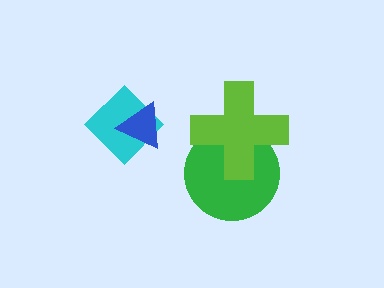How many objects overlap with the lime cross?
1 object overlaps with the lime cross.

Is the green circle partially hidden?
Yes, it is partially covered by another shape.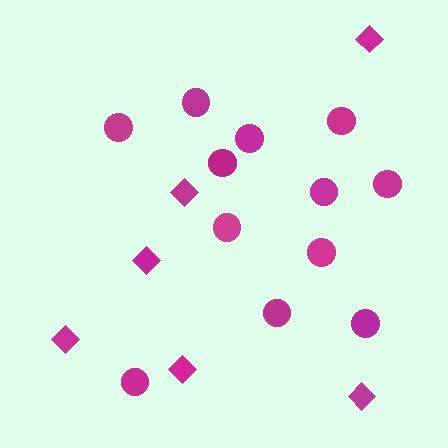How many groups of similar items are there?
There are 2 groups: one group of circles (12) and one group of diamonds (6).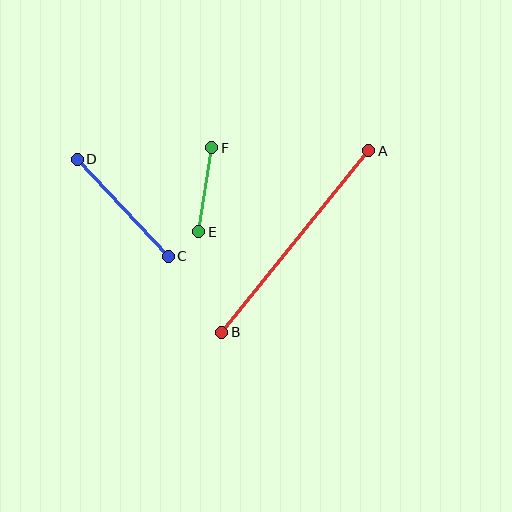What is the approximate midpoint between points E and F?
The midpoint is at approximately (205, 190) pixels.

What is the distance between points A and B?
The distance is approximately 234 pixels.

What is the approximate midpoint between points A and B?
The midpoint is at approximately (295, 241) pixels.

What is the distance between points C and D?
The distance is approximately 133 pixels.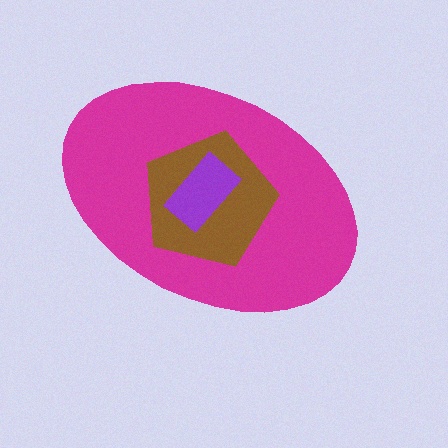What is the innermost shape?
The purple rectangle.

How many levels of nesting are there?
3.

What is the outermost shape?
The magenta ellipse.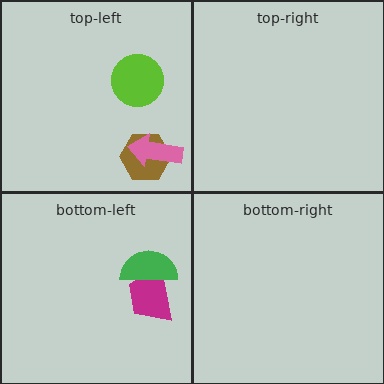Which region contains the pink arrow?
The top-left region.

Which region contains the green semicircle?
The bottom-left region.